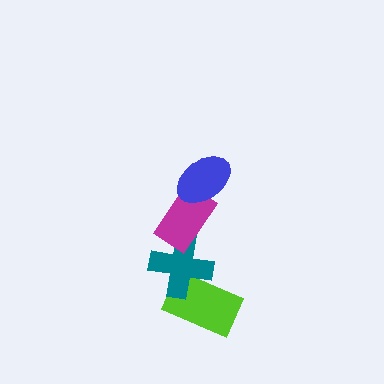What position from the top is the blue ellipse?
The blue ellipse is 1st from the top.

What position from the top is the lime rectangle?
The lime rectangle is 4th from the top.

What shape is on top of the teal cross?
The magenta rectangle is on top of the teal cross.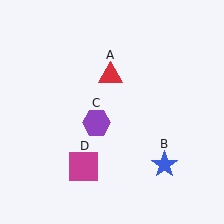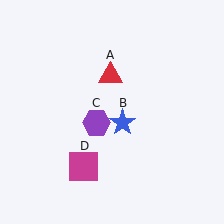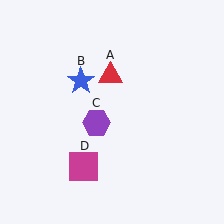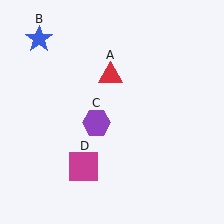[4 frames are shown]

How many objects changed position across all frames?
1 object changed position: blue star (object B).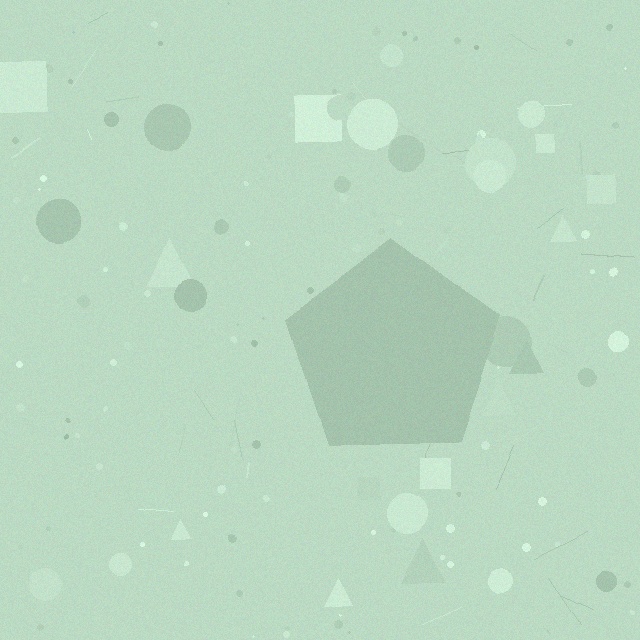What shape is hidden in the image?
A pentagon is hidden in the image.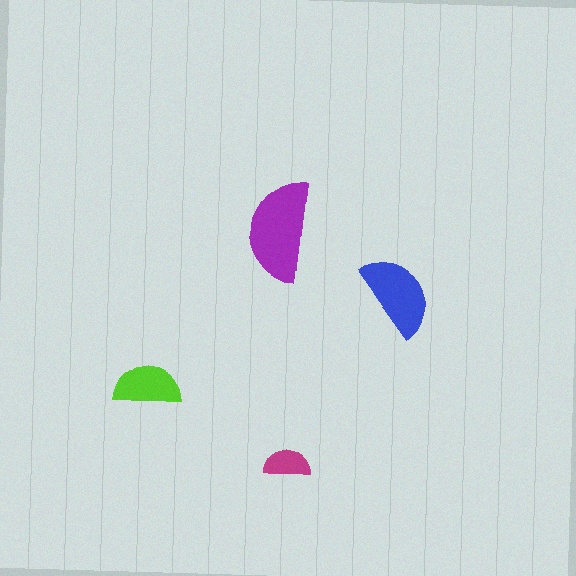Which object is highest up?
The purple semicircle is topmost.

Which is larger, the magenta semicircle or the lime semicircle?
The lime one.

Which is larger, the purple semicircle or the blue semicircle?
The purple one.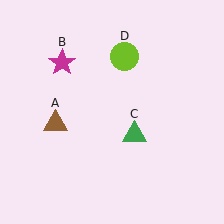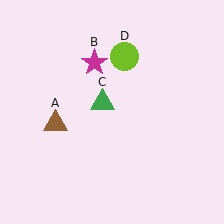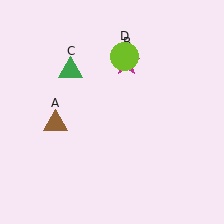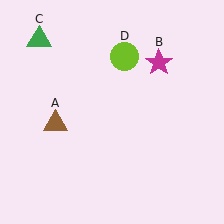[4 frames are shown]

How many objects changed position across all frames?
2 objects changed position: magenta star (object B), green triangle (object C).